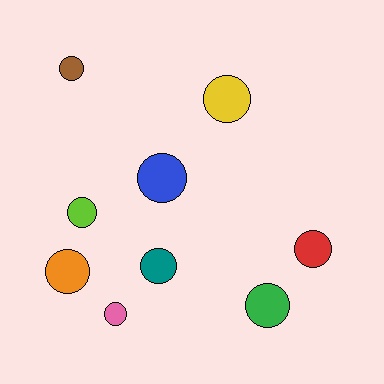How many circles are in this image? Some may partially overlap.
There are 9 circles.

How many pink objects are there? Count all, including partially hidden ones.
There is 1 pink object.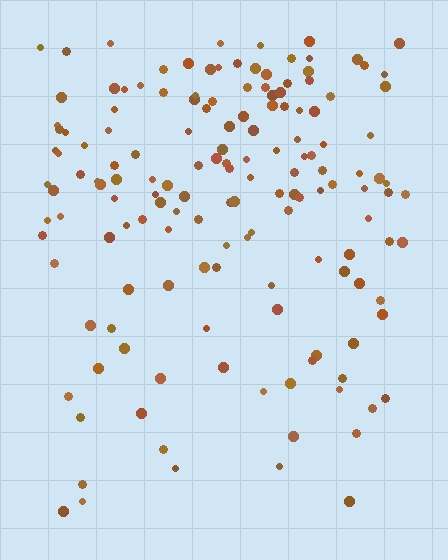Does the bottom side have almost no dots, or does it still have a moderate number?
Still a moderate number, just noticeably fewer than the top.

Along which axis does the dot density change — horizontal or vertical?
Vertical.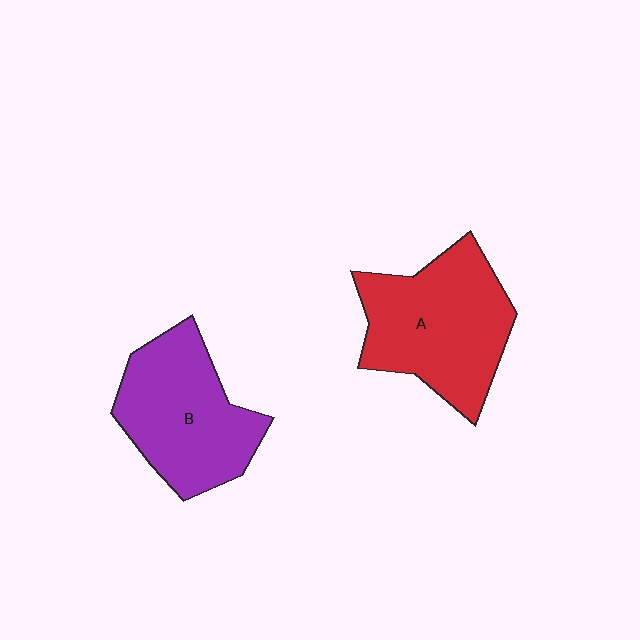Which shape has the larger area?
Shape A (red).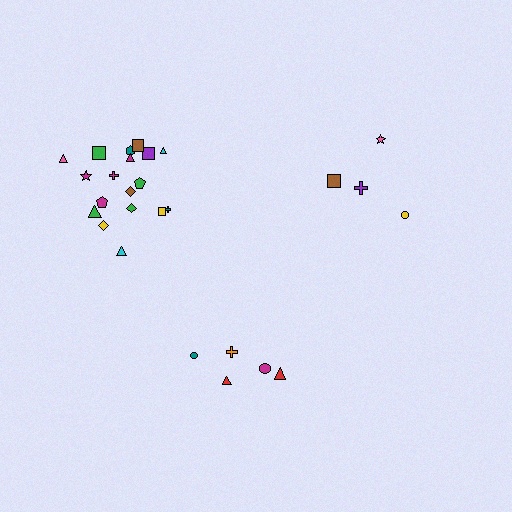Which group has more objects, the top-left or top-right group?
The top-left group.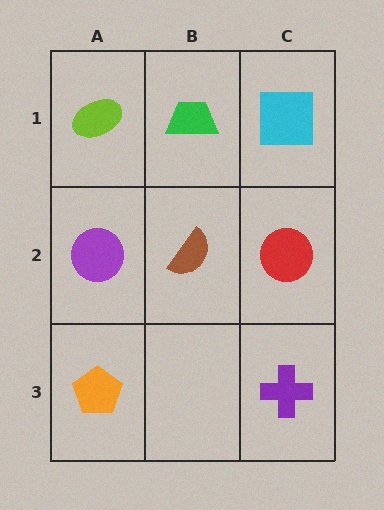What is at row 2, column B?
A brown semicircle.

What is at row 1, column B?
A green trapezoid.